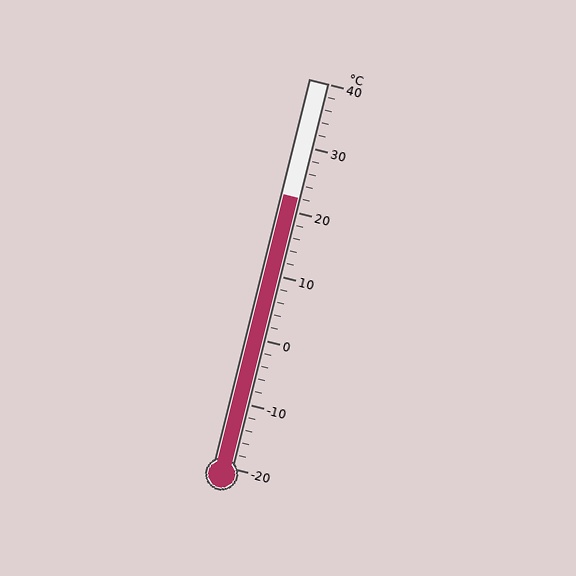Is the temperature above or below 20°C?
The temperature is above 20°C.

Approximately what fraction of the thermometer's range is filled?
The thermometer is filled to approximately 70% of its range.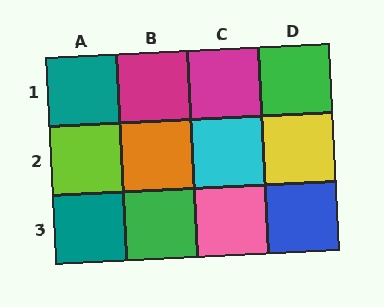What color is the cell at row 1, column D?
Green.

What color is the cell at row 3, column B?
Green.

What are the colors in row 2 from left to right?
Lime, orange, cyan, yellow.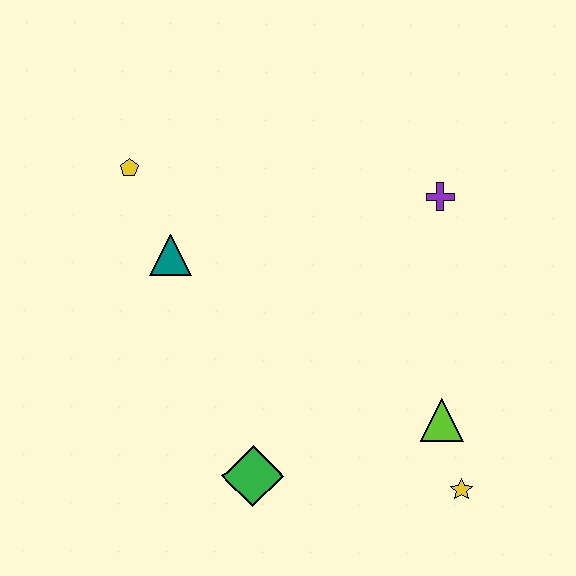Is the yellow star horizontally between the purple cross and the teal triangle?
No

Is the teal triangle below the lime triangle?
No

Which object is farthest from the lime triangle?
The yellow pentagon is farthest from the lime triangle.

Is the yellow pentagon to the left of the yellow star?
Yes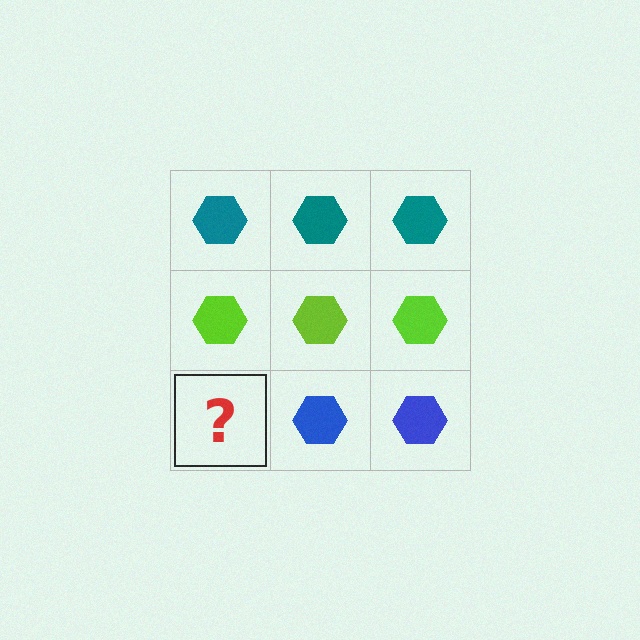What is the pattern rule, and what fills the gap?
The rule is that each row has a consistent color. The gap should be filled with a blue hexagon.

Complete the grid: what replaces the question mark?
The question mark should be replaced with a blue hexagon.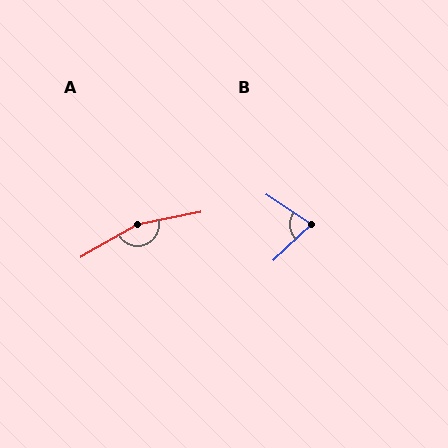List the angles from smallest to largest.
B (77°), A (161°).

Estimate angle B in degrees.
Approximately 77 degrees.